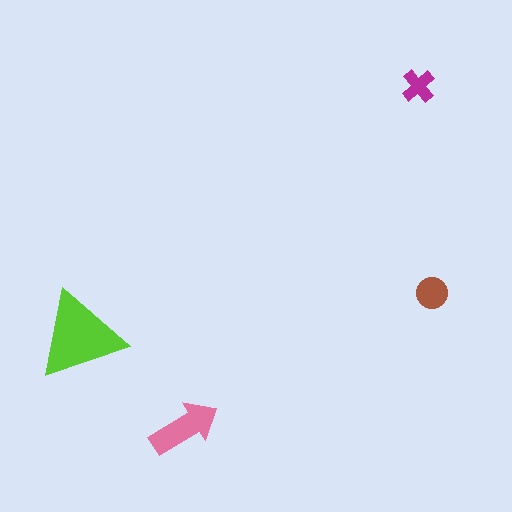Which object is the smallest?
The magenta cross.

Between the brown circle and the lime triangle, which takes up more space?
The lime triangle.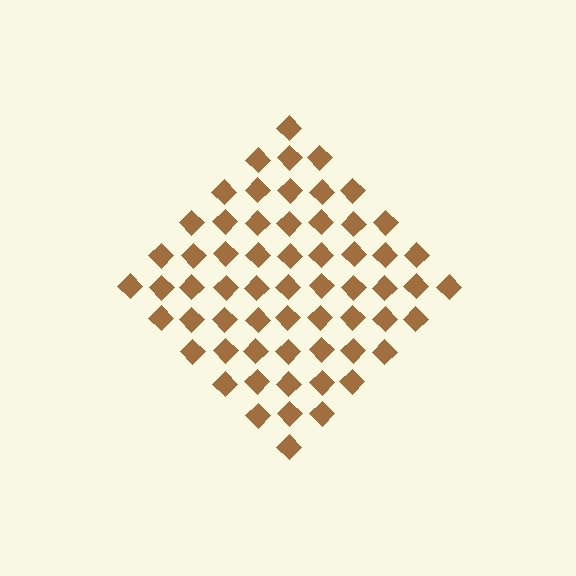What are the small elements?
The small elements are diamonds.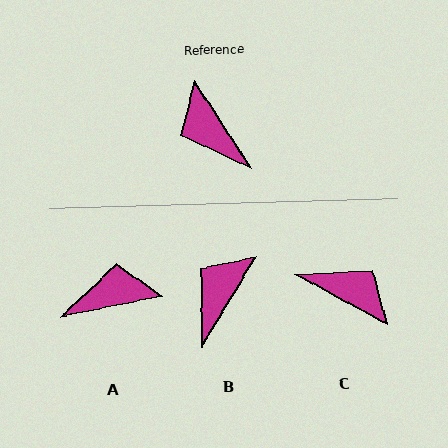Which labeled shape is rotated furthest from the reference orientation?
C, about 152 degrees away.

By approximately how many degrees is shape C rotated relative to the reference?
Approximately 152 degrees clockwise.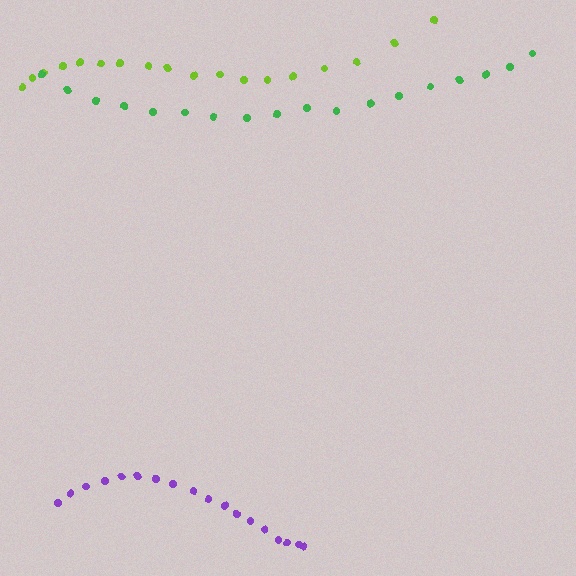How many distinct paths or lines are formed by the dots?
There are 3 distinct paths.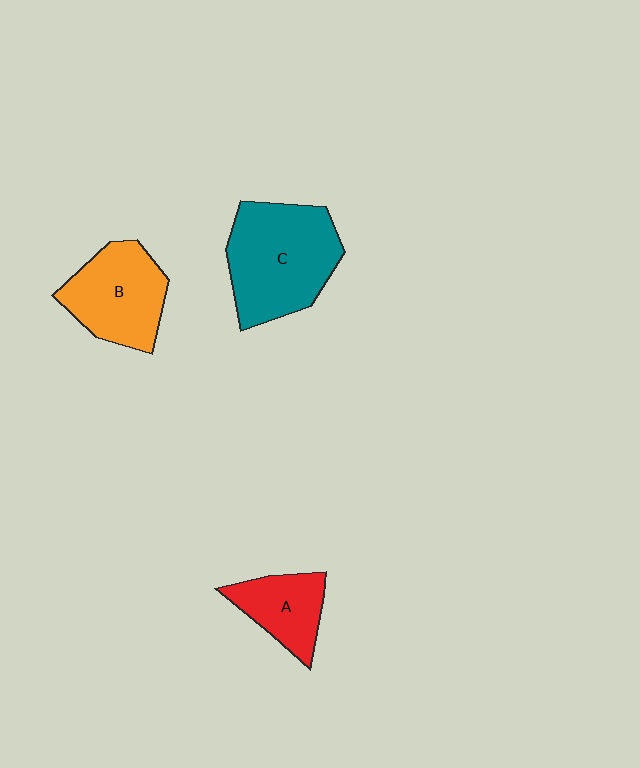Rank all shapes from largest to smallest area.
From largest to smallest: C (teal), B (orange), A (red).